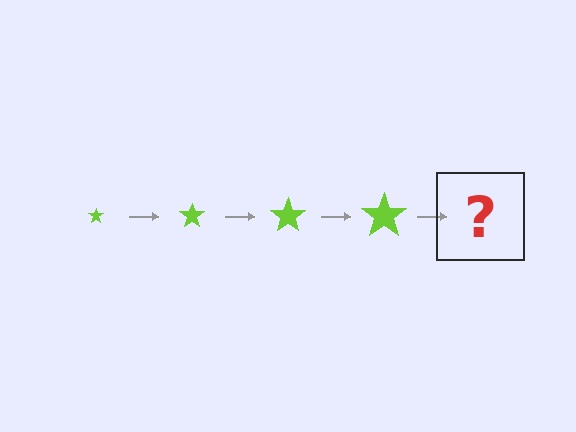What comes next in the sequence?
The next element should be a lime star, larger than the previous one.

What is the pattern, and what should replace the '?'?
The pattern is that the star gets progressively larger each step. The '?' should be a lime star, larger than the previous one.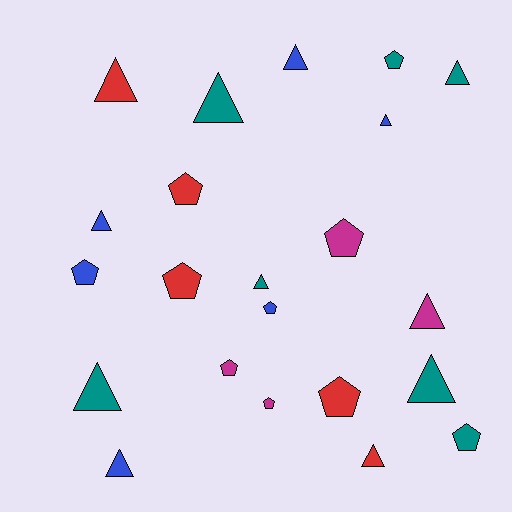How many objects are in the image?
There are 22 objects.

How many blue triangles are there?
There are 4 blue triangles.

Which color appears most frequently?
Teal, with 7 objects.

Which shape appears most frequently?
Triangle, with 12 objects.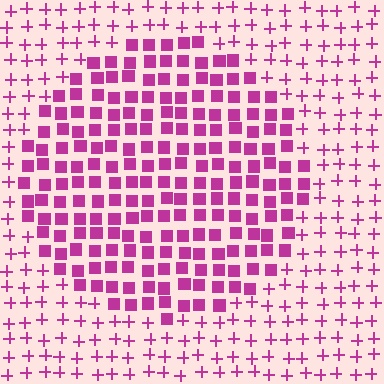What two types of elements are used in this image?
The image uses squares inside the circle region and plus signs outside it.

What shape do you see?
I see a circle.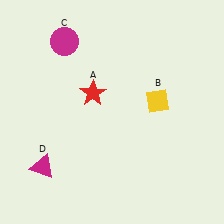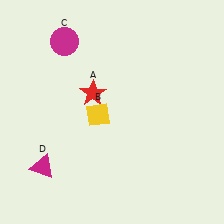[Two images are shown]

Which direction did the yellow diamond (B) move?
The yellow diamond (B) moved left.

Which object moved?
The yellow diamond (B) moved left.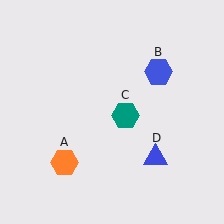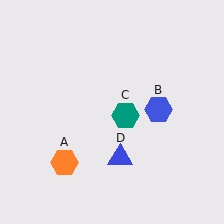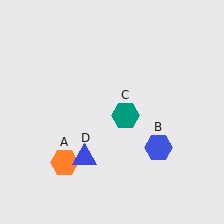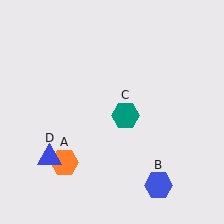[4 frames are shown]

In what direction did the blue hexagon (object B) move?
The blue hexagon (object B) moved down.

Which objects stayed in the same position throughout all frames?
Orange hexagon (object A) and teal hexagon (object C) remained stationary.